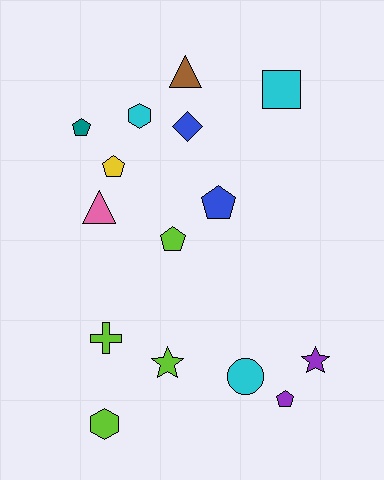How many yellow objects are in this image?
There is 1 yellow object.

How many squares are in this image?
There is 1 square.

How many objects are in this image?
There are 15 objects.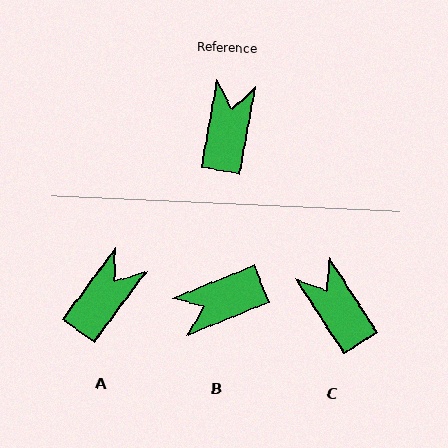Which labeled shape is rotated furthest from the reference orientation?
B, about 122 degrees away.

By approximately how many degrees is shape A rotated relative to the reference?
Approximately 26 degrees clockwise.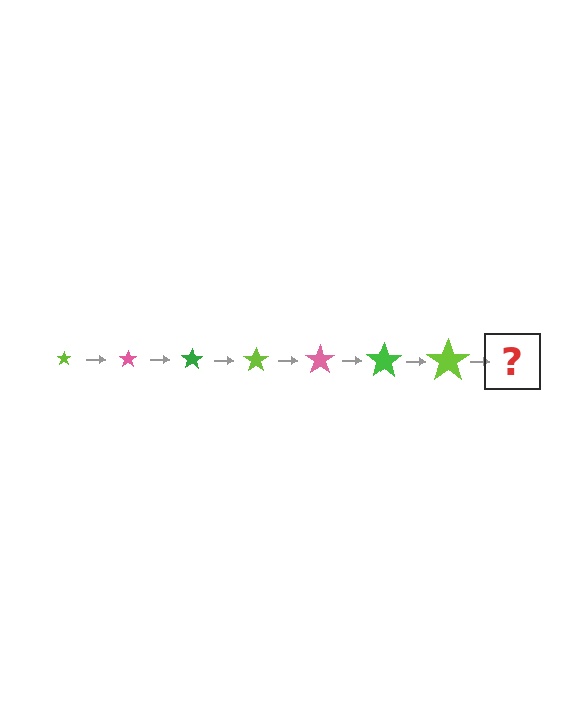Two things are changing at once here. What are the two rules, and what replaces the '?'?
The two rules are that the star grows larger each step and the color cycles through lime, pink, and green. The '?' should be a pink star, larger than the previous one.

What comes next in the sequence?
The next element should be a pink star, larger than the previous one.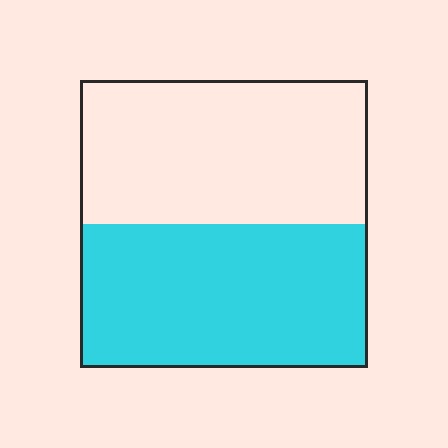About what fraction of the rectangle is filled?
About one half (1/2).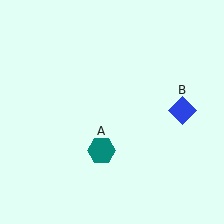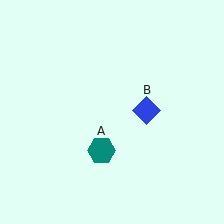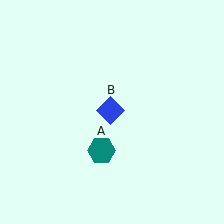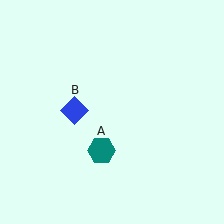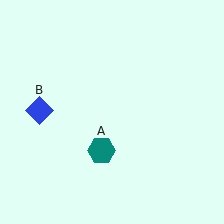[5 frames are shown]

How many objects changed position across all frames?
1 object changed position: blue diamond (object B).